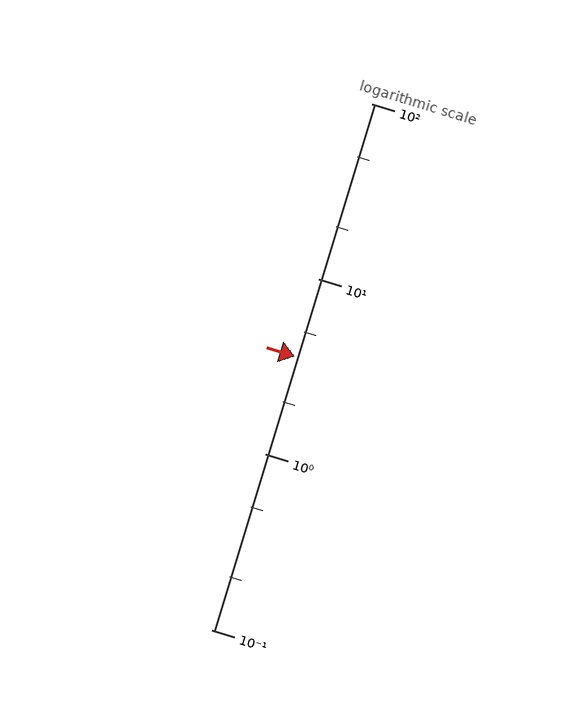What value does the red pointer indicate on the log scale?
The pointer indicates approximately 3.6.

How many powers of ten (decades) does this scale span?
The scale spans 3 decades, from 0.1 to 100.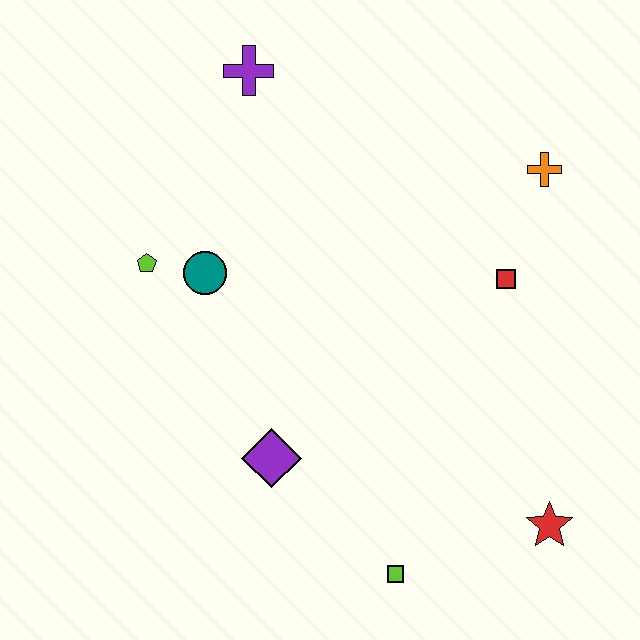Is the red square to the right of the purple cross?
Yes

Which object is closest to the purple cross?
The teal circle is closest to the purple cross.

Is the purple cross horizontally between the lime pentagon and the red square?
Yes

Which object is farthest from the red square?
The lime pentagon is farthest from the red square.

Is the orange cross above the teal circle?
Yes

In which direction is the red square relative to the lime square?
The red square is above the lime square.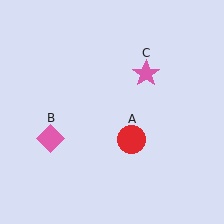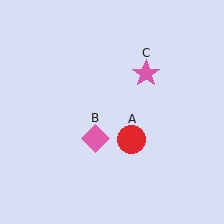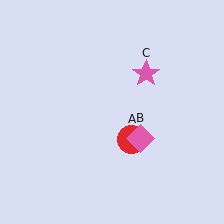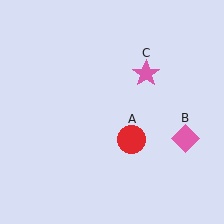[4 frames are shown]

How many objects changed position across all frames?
1 object changed position: pink diamond (object B).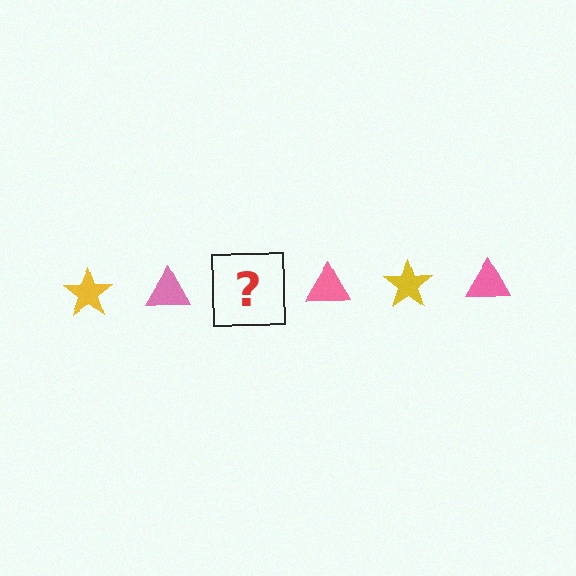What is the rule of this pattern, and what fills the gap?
The rule is that the pattern alternates between yellow star and pink triangle. The gap should be filled with a yellow star.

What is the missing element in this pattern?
The missing element is a yellow star.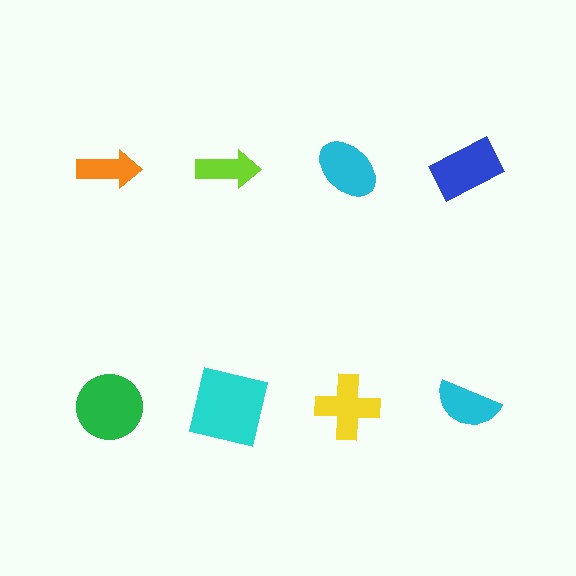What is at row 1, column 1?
An orange arrow.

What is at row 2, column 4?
A cyan semicircle.